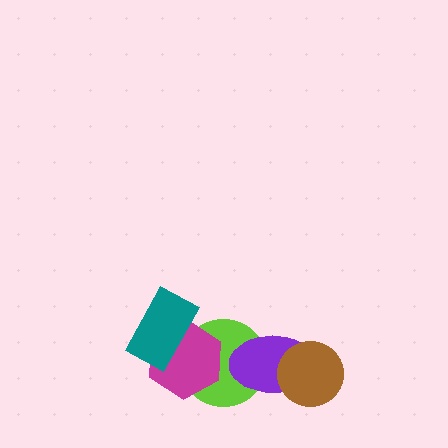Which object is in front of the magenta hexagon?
The teal rectangle is in front of the magenta hexagon.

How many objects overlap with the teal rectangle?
2 objects overlap with the teal rectangle.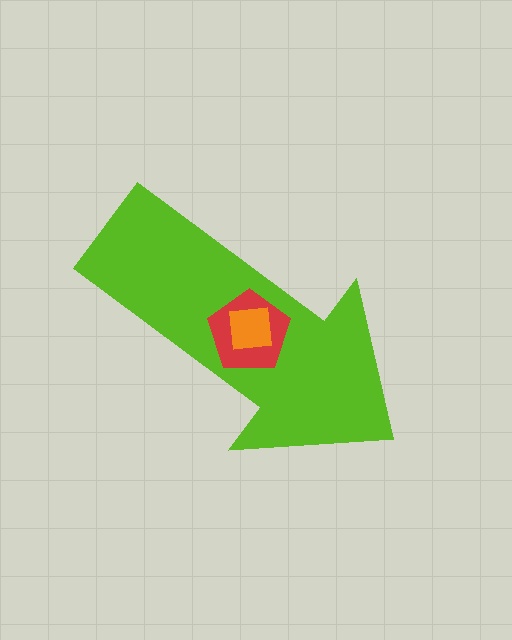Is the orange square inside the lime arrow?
Yes.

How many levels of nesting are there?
3.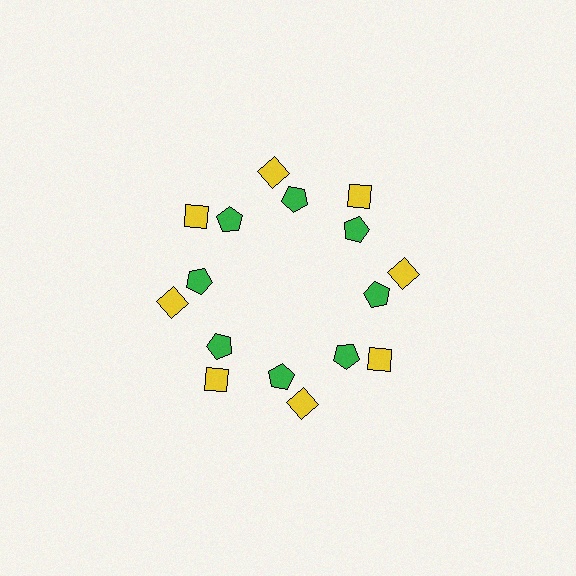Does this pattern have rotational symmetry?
Yes, this pattern has 8-fold rotational symmetry. It looks the same after rotating 45 degrees around the center.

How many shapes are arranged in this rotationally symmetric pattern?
There are 16 shapes, arranged in 8 groups of 2.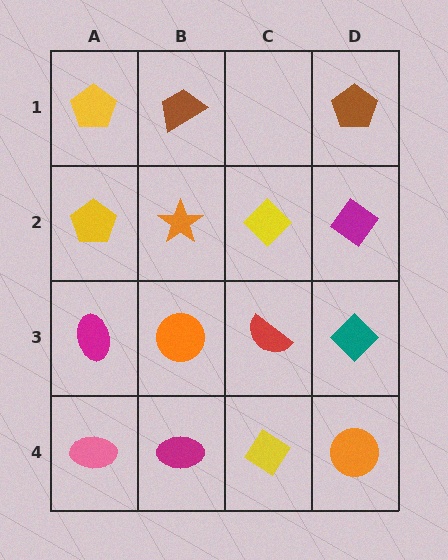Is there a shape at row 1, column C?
No, that cell is empty.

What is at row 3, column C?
A red semicircle.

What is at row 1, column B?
A brown trapezoid.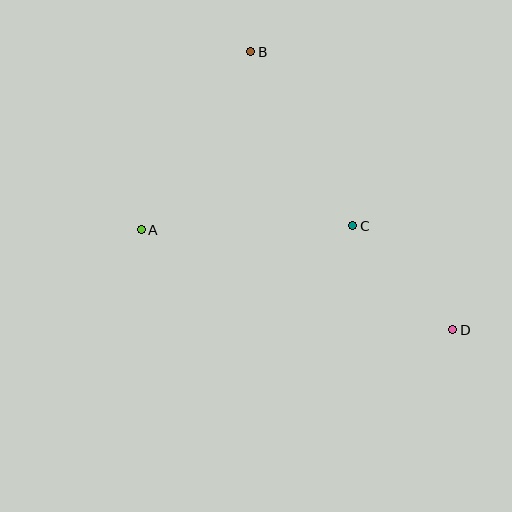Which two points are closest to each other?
Points C and D are closest to each other.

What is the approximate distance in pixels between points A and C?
The distance between A and C is approximately 211 pixels.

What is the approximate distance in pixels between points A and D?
The distance between A and D is approximately 327 pixels.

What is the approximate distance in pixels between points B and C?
The distance between B and C is approximately 202 pixels.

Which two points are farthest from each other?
Points B and D are farthest from each other.